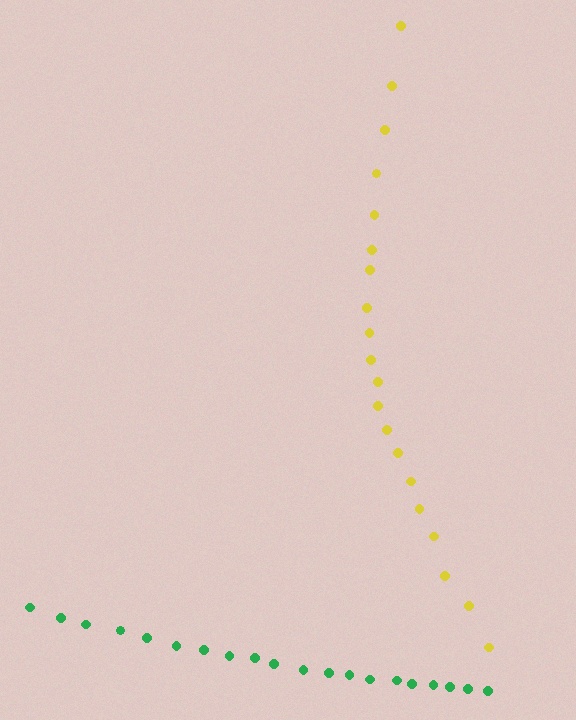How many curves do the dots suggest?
There are 2 distinct paths.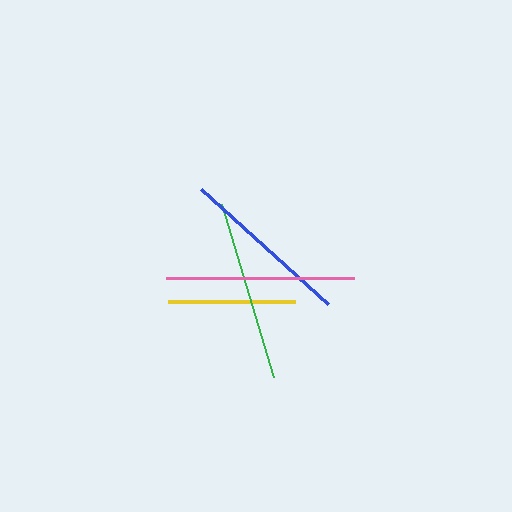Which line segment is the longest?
The pink line is the longest at approximately 187 pixels.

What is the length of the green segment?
The green segment is approximately 181 pixels long.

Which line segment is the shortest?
The yellow line is the shortest at approximately 127 pixels.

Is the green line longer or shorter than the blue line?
The green line is longer than the blue line.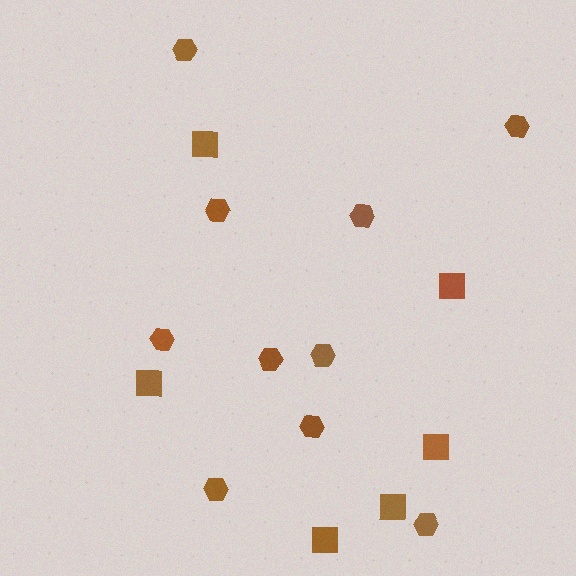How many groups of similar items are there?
There are 2 groups: one group of hexagons (10) and one group of squares (6).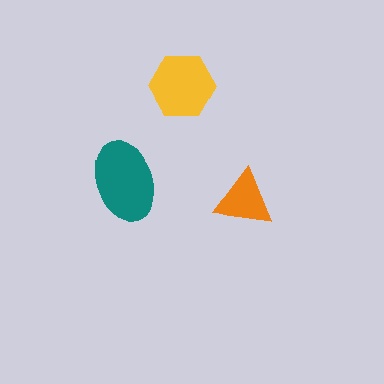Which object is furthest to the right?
The orange triangle is rightmost.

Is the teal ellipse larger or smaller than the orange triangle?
Larger.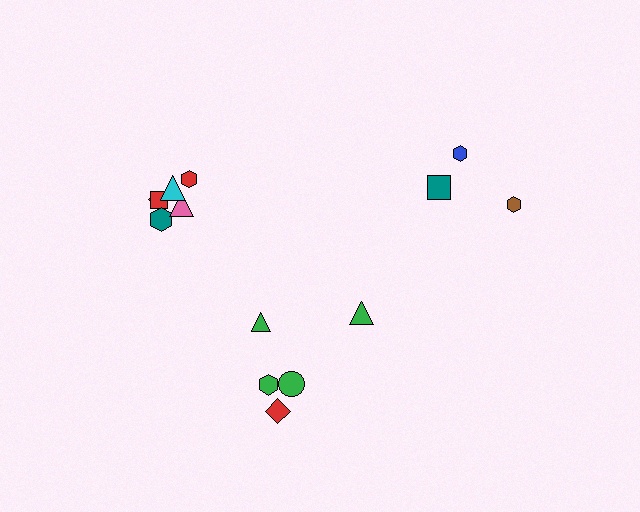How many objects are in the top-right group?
There are 3 objects.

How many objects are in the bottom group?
There are 5 objects.